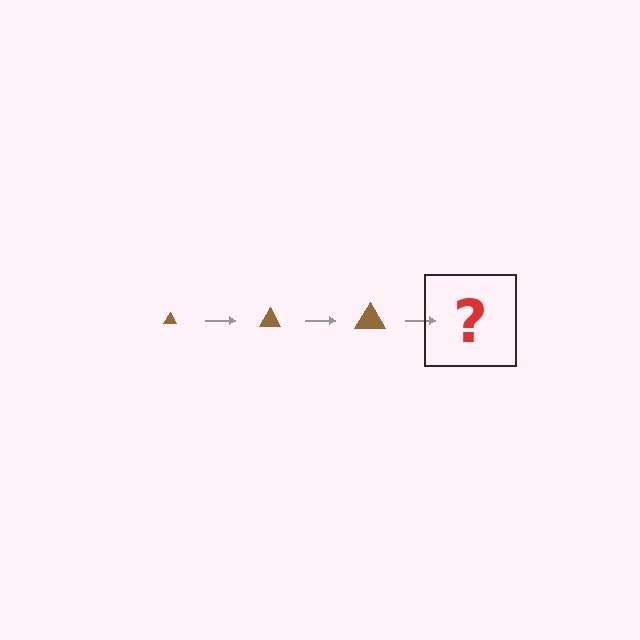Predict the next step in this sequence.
The next step is a brown triangle, larger than the previous one.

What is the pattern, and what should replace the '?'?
The pattern is that the triangle gets progressively larger each step. The '?' should be a brown triangle, larger than the previous one.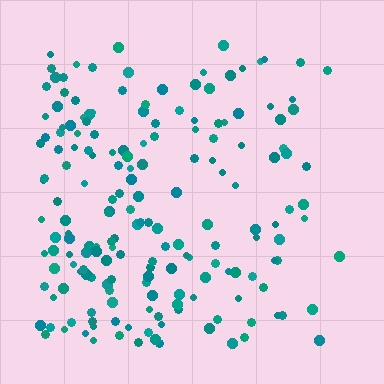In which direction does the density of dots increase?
From right to left, with the left side densest.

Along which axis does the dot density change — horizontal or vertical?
Horizontal.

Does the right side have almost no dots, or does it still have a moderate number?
Still a moderate number, just noticeably fewer than the left.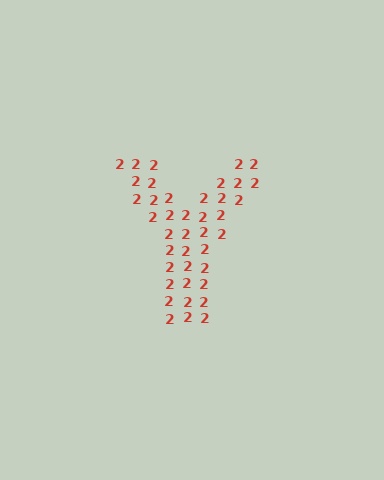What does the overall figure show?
The overall figure shows the letter Y.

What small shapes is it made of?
It is made of small digit 2's.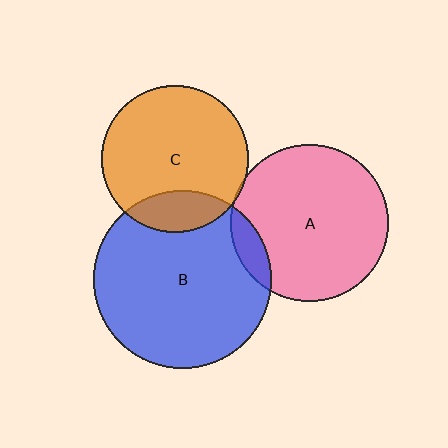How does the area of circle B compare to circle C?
Approximately 1.5 times.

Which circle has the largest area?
Circle B (blue).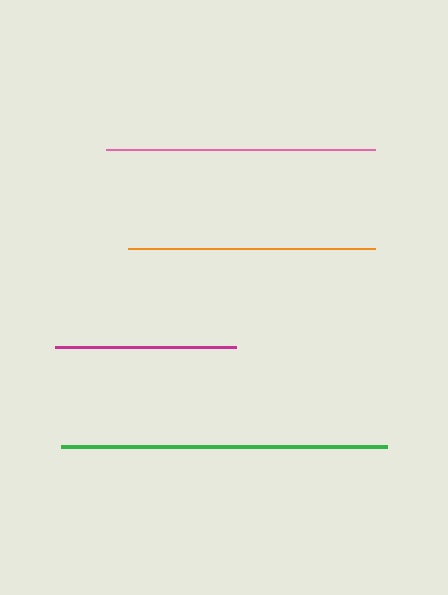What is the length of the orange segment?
The orange segment is approximately 248 pixels long.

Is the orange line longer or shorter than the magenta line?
The orange line is longer than the magenta line.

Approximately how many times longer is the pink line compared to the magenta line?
The pink line is approximately 1.5 times the length of the magenta line.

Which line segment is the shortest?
The magenta line is the shortest at approximately 181 pixels.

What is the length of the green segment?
The green segment is approximately 326 pixels long.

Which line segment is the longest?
The green line is the longest at approximately 326 pixels.